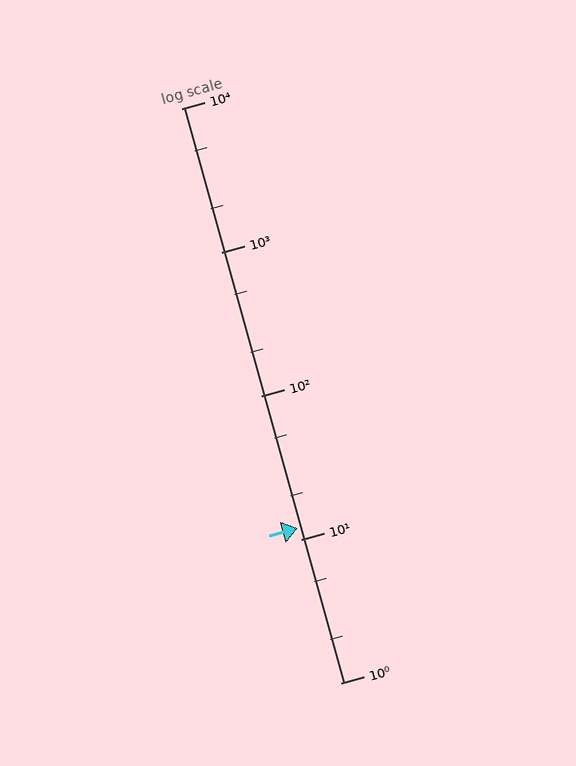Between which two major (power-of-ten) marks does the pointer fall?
The pointer is between 10 and 100.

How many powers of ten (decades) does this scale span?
The scale spans 4 decades, from 1 to 10000.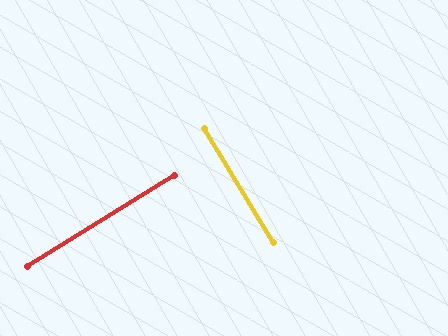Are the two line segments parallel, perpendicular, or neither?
Perpendicular — they meet at approximately 89°.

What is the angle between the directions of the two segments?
Approximately 89 degrees.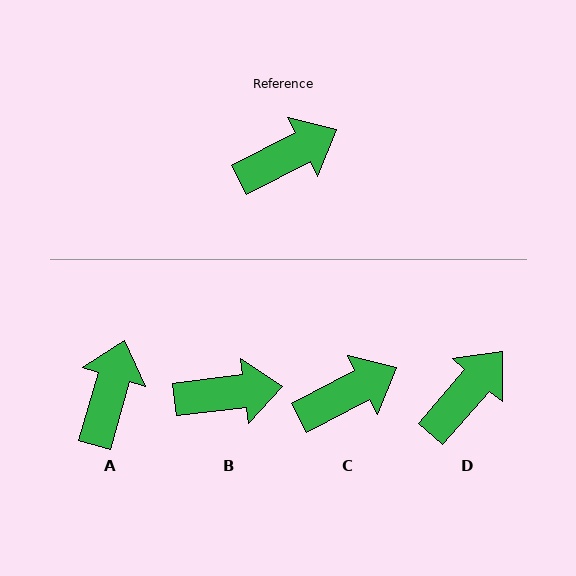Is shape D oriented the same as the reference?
No, it is off by about 22 degrees.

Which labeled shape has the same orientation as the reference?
C.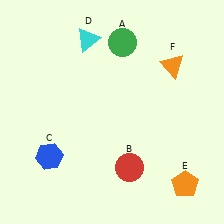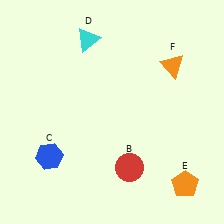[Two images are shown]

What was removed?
The green circle (A) was removed in Image 2.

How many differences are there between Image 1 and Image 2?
There is 1 difference between the two images.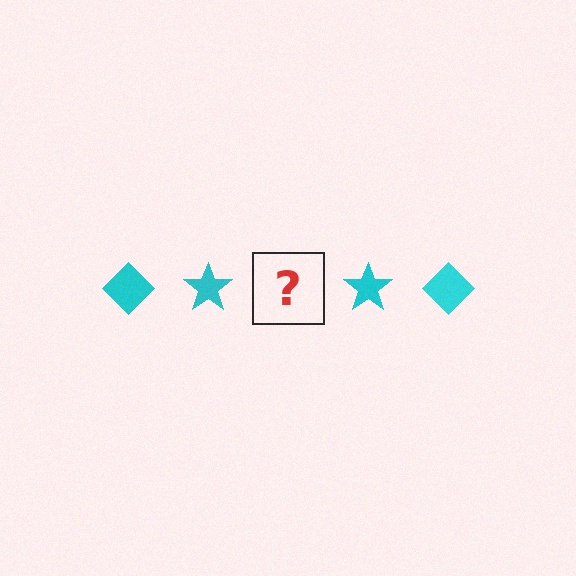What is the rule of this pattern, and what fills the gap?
The rule is that the pattern cycles through diamond, star shapes in cyan. The gap should be filled with a cyan diamond.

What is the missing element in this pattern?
The missing element is a cyan diamond.